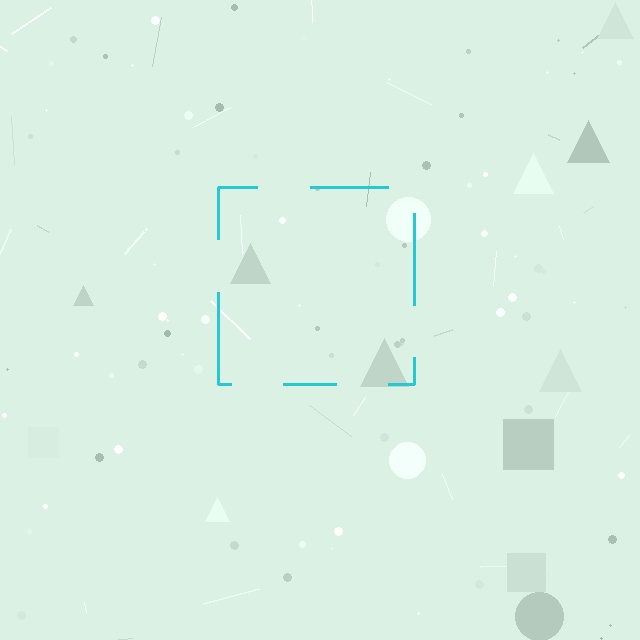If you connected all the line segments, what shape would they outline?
They would outline a square.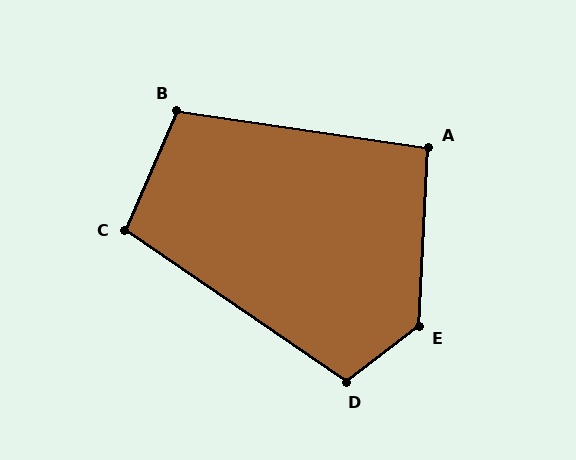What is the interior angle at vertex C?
Approximately 101 degrees (obtuse).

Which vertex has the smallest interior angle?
A, at approximately 96 degrees.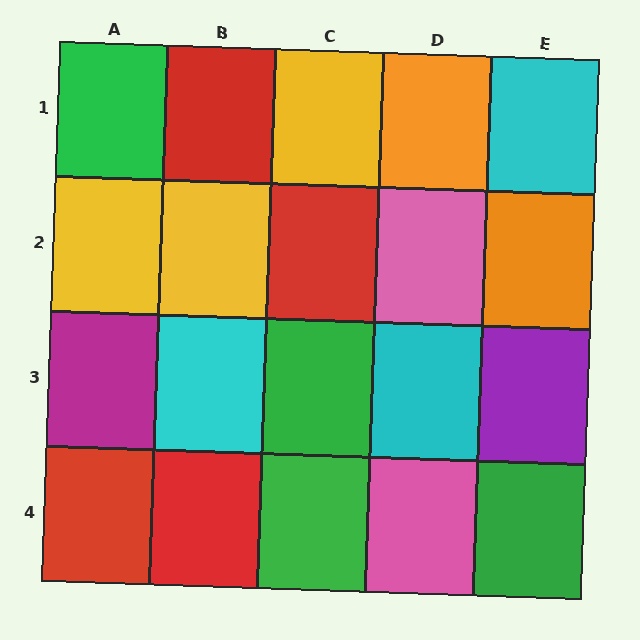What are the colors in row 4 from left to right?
Red, red, green, pink, green.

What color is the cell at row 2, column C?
Red.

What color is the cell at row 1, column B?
Red.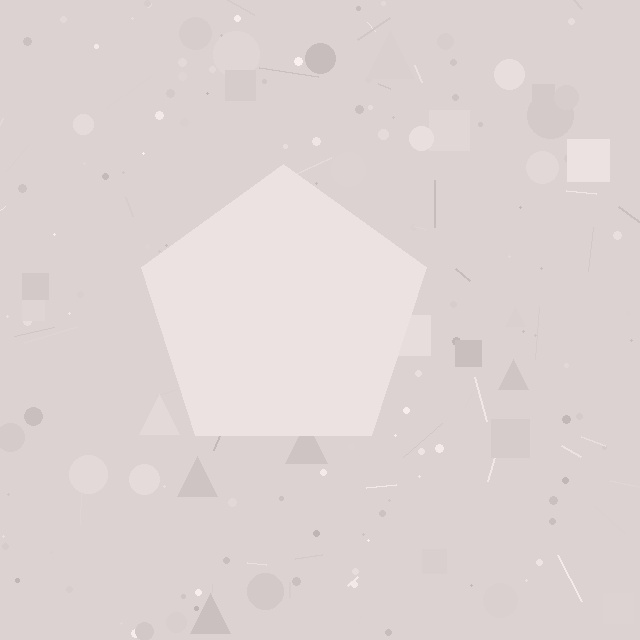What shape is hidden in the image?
A pentagon is hidden in the image.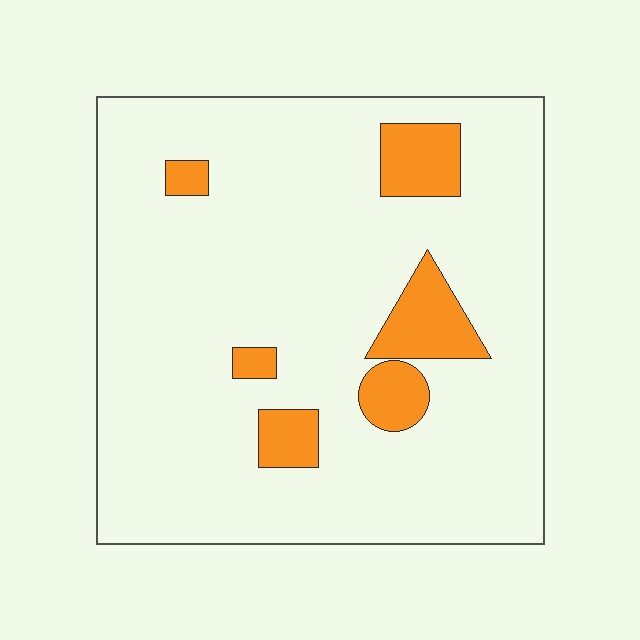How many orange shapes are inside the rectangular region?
6.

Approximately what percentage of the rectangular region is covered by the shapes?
Approximately 10%.